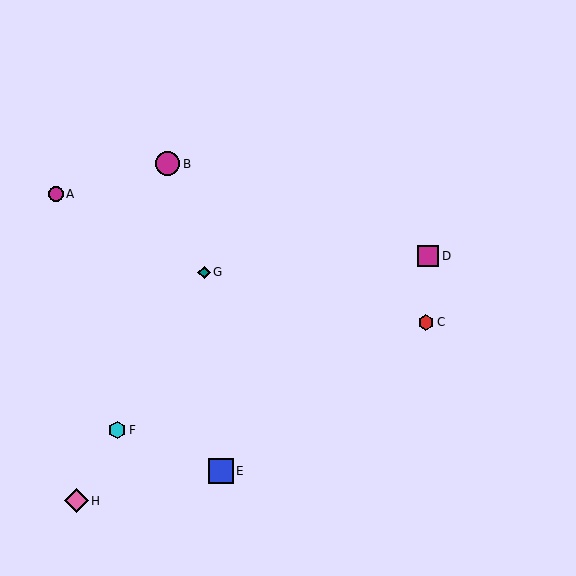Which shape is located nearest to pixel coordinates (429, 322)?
The red hexagon (labeled C) at (426, 322) is nearest to that location.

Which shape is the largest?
The blue square (labeled E) is the largest.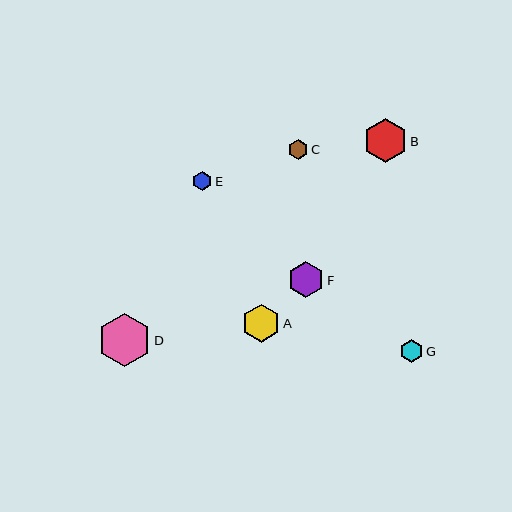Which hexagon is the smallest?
Hexagon E is the smallest with a size of approximately 19 pixels.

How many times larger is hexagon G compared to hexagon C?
Hexagon G is approximately 1.2 times the size of hexagon C.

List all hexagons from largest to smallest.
From largest to smallest: D, B, A, F, G, C, E.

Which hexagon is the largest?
Hexagon D is the largest with a size of approximately 53 pixels.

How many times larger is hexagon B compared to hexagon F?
Hexagon B is approximately 1.2 times the size of hexagon F.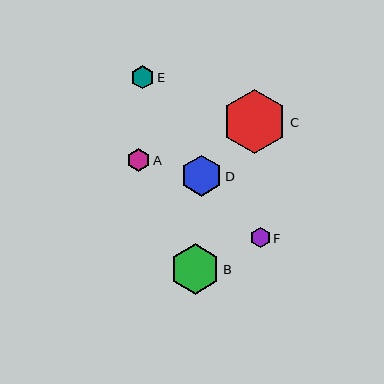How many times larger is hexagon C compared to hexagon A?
Hexagon C is approximately 2.8 times the size of hexagon A.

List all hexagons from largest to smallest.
From largest to smallest: C, B, D, E, A, F.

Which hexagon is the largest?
Hexagon C is the largest with a size of approximately 64 pixels.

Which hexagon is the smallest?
Hexagon F is the smallest with a size of approximately 20 pixels.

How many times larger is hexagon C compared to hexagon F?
Hexagon C is approximately 3.1 times the size of hexagon F.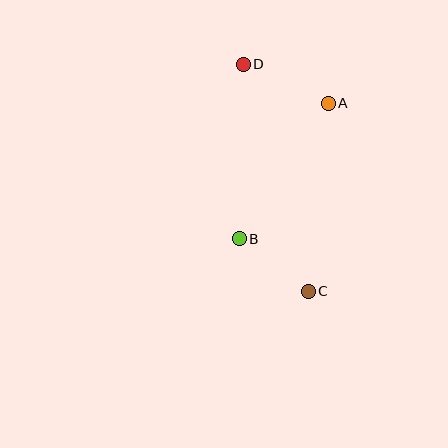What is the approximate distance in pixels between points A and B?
The distance between A and B is approximately 162 pixels.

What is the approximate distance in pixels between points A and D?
The distance between A and D is approximately 94 pixels.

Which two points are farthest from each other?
Points C and D are farthest from each other.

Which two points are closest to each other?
Points B and C are closest to each other.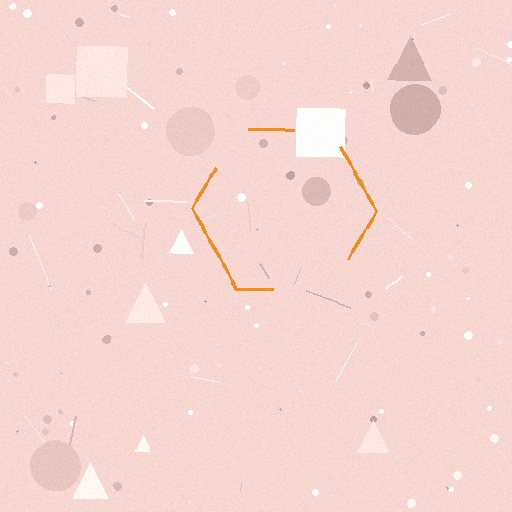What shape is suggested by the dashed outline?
The dashed outline suggests a hexagon.